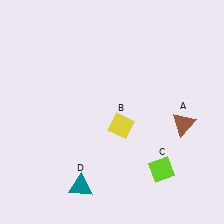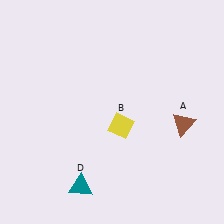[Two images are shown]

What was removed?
The lime diamond (C) was removed in Image 2.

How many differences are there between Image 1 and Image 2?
There is 1 difference between the two images.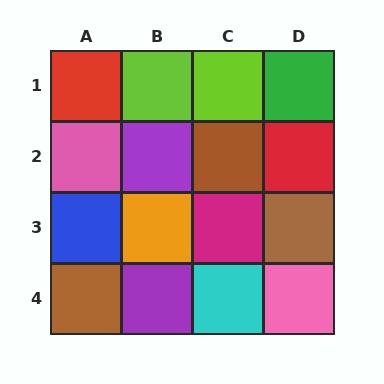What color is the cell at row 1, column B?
Lime.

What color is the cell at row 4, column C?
Cyan.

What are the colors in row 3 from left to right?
Blue, orange, magenta, brown.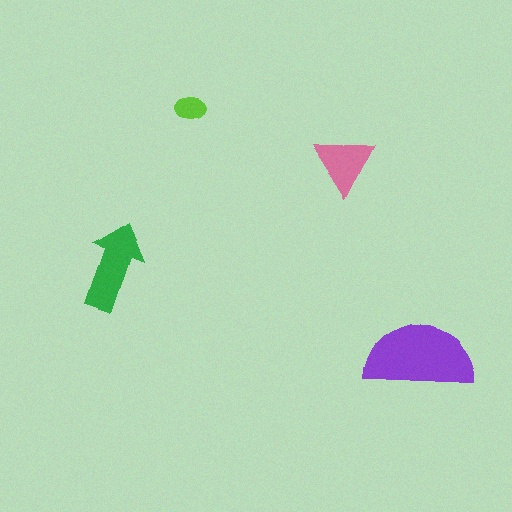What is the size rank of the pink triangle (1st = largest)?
3rd.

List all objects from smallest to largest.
The lime ellipse, the pink triangle, the green arrow, the purple semicircle.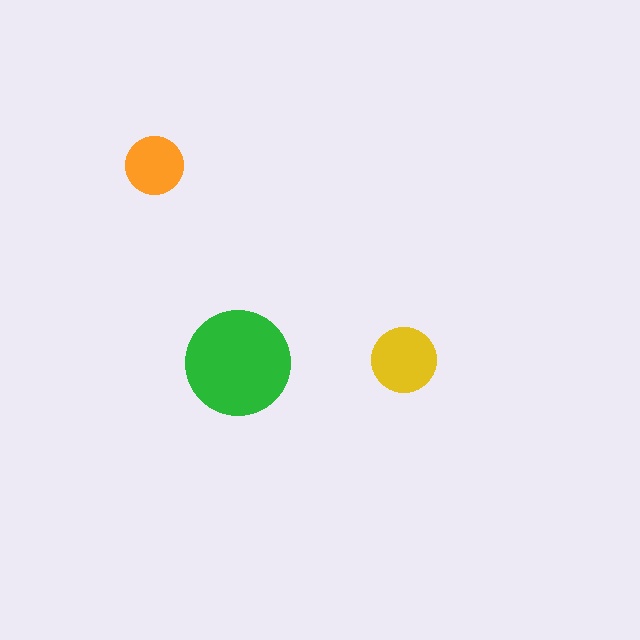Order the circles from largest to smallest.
the green one, the yellow one, the orange one.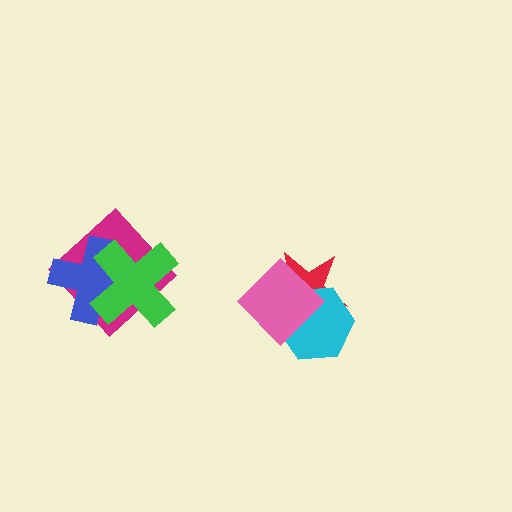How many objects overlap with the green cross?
2 objects overlap with the green cross.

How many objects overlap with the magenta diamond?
2 objects overlap with the magenta diamond.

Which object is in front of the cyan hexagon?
The pink diamond is in front of the cyan hexagon.